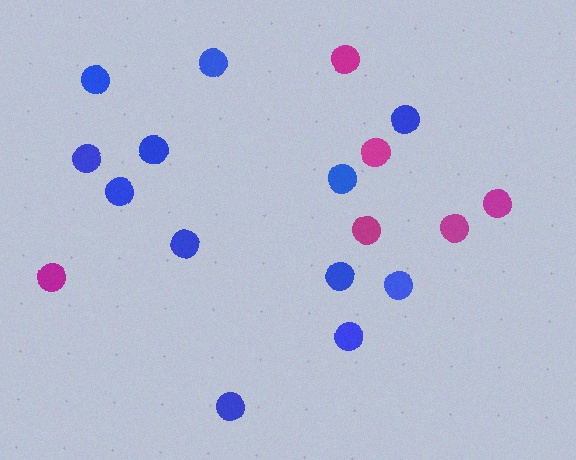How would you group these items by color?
There are 2 groups: one group of blue circles (12) and one group of magenta circles (6).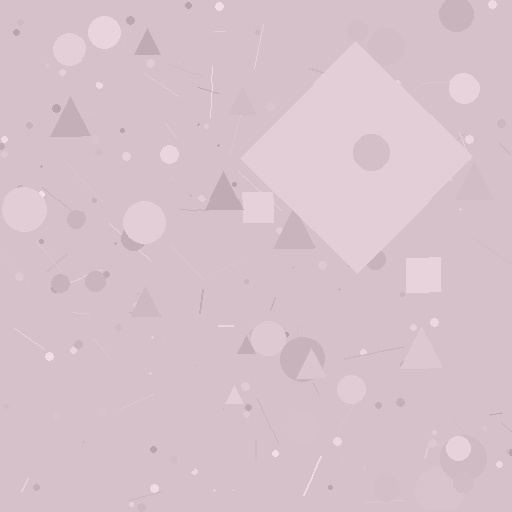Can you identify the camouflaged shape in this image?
The camouflaged shape is a diamond.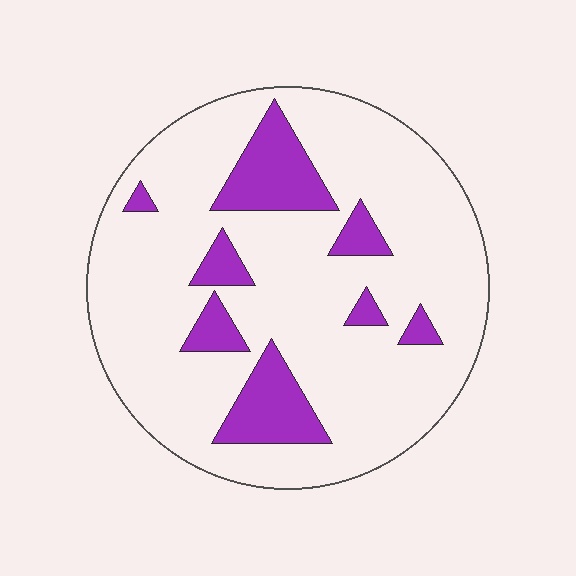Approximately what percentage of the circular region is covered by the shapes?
Approximately 20%.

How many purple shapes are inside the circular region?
8.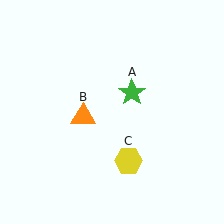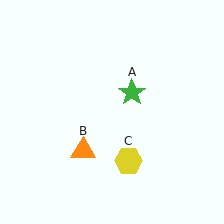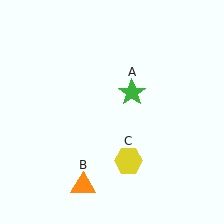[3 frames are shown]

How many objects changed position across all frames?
1 object changed position: orange triangle (object B).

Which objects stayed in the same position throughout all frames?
Green star (object A) and yellow hexagon (object C) remained stationary.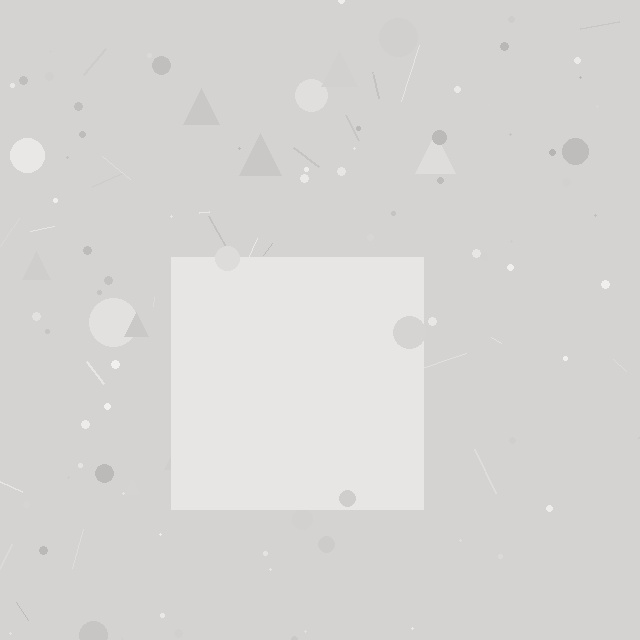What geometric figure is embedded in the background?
A square is embedded in the background.